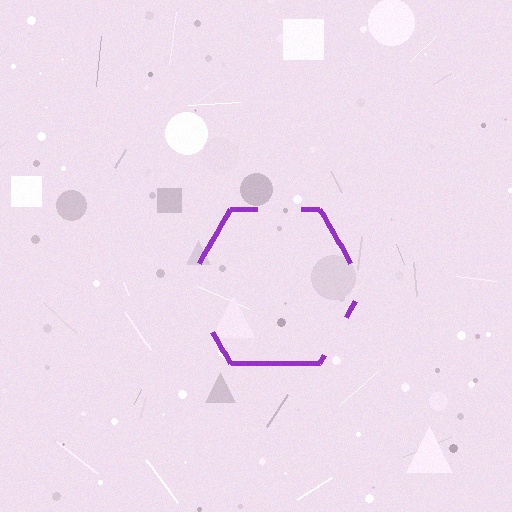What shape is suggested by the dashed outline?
The dashed outline suggests a hexagon.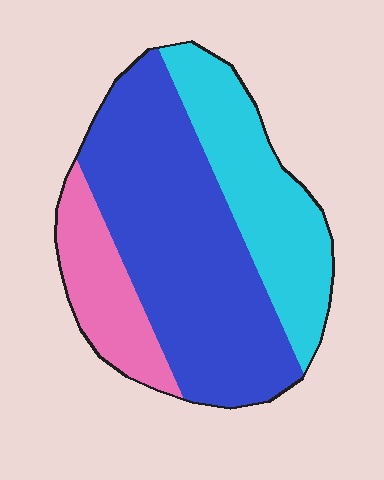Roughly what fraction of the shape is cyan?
Cyan covers around 30% of the shape.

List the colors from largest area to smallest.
From largest to smallest: blue, cyan, pink.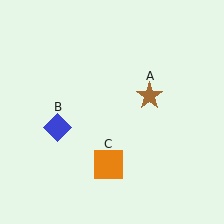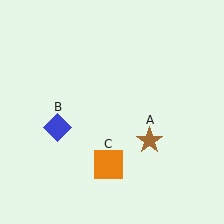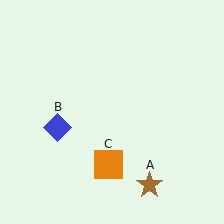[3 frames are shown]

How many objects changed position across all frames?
1 object changed position: brown star (object A).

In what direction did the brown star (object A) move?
The brown star (object A) moved down.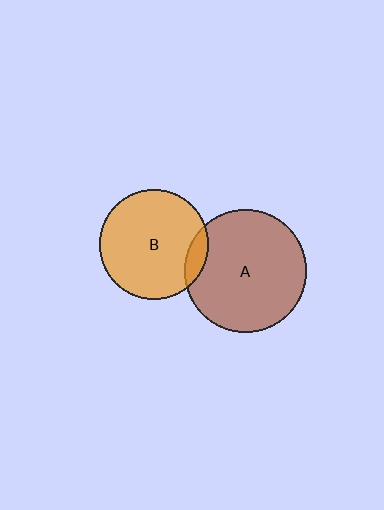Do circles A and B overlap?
Yes.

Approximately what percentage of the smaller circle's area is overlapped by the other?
Approximately 10%.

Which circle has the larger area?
Circle A (brown).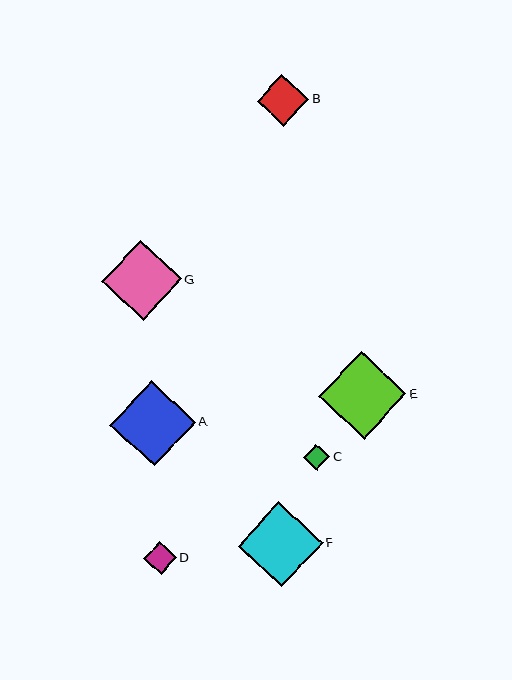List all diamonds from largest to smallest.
From largest to smallest: E, A, F, G, B, D, C.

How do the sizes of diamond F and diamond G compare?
Diamond F and diamond G are approximately the same size.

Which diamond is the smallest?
Diamond C is the smallest with a size of approximately 26 pixels.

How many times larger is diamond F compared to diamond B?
Diamond F is approximately 1.7 times the size of diamond B.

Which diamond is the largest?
Diamond E is the largest with a size of approximately 87 pixels.